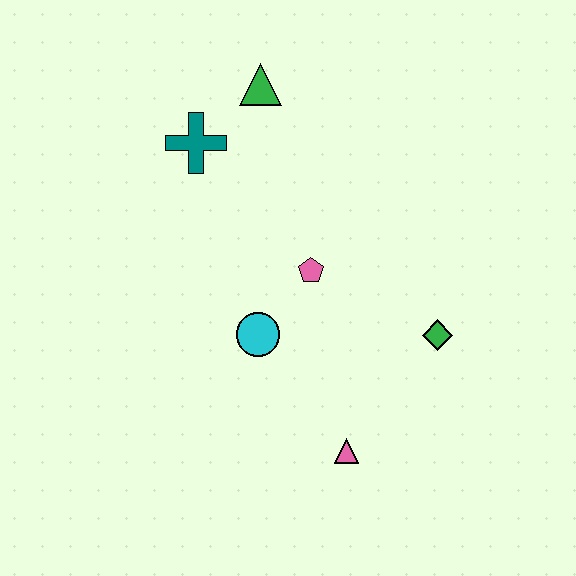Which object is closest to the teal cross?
The green triangle is closest to the teal cross.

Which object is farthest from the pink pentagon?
The green triangle is farthest from the pink pentagon.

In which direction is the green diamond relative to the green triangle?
The green diamond is below the green triangle.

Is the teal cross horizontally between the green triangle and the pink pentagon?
No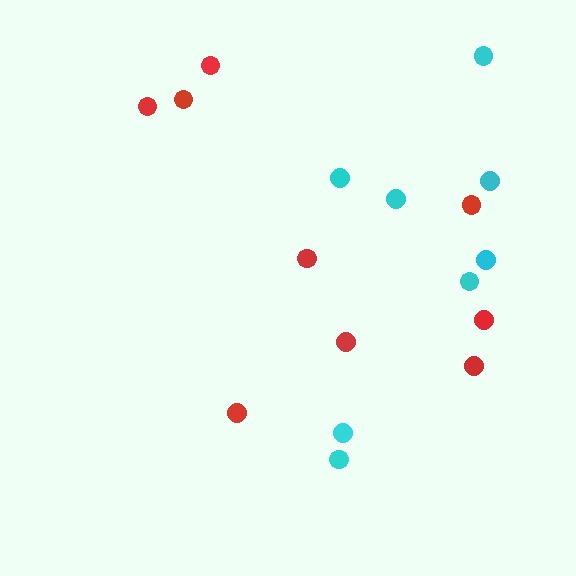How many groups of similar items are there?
There are 2 groups: one group of red circles (9) and one group of cyan circles (8).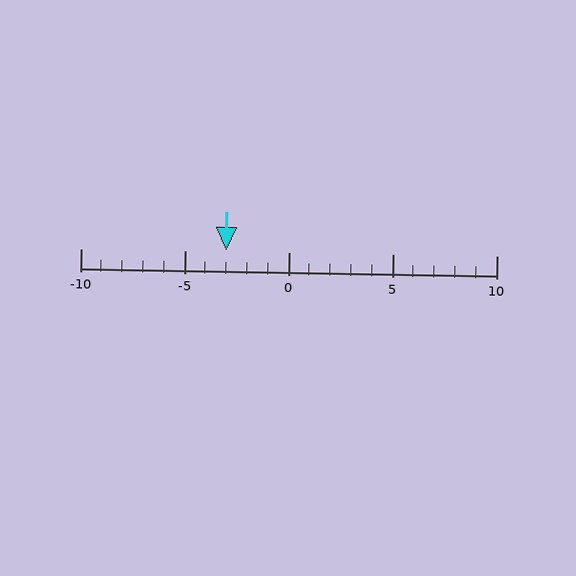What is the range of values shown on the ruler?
The ruler shows values from -10 to 10.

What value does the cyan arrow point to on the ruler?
The cyan arrow points to approximately -3.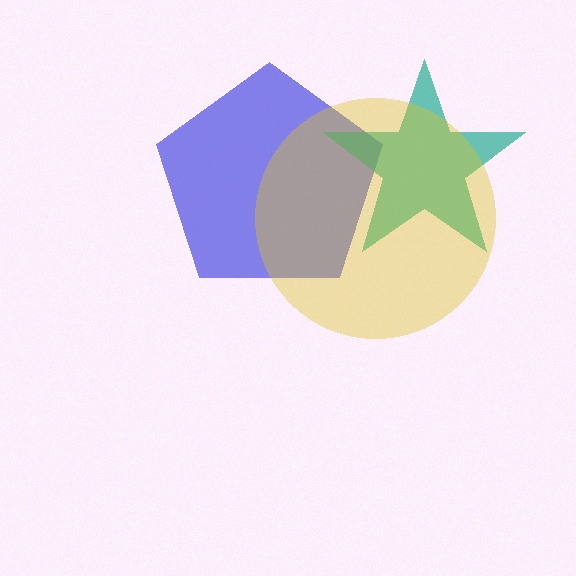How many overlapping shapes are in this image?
There are 3 overlapping shapes in the image.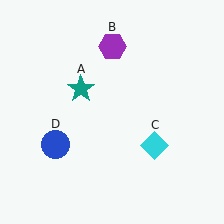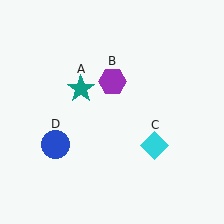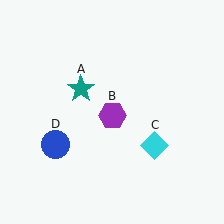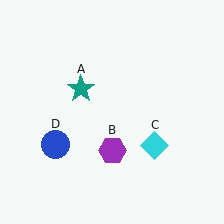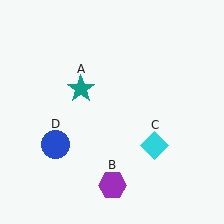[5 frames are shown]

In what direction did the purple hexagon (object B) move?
The purple hexagon (object B) moved down.